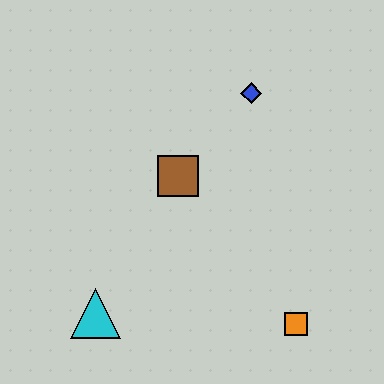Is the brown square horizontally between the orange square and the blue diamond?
No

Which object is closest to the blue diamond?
The brown square is closest to the blue diamond.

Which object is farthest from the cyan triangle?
The blue diamond is farthest from the cyan triangle.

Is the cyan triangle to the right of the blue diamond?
No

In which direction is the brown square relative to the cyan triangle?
The brown square is above the cyan triangle.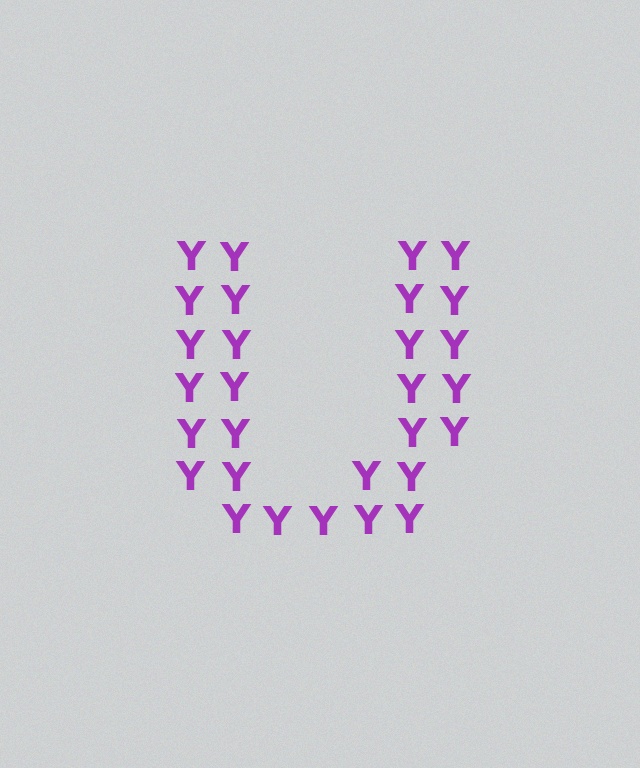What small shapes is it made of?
It is made of small letter Y's.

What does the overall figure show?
The overall figure shows the letter U.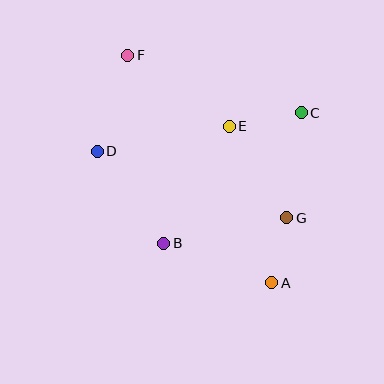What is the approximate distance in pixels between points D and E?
The distance between D and E is approximately 134 pixels.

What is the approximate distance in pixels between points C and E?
The distance between C and E is approximately 74 pixels.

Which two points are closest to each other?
Points A and G are closest to each other.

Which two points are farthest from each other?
Points A and F are farthest from each other.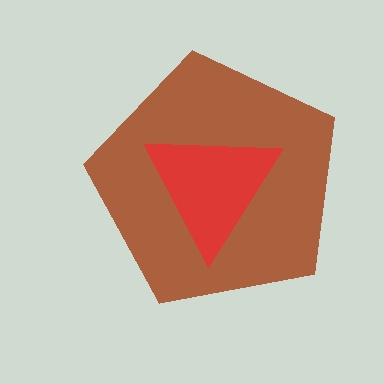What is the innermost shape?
The red triangle.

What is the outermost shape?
The brown pentagon.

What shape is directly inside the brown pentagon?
The red triangle.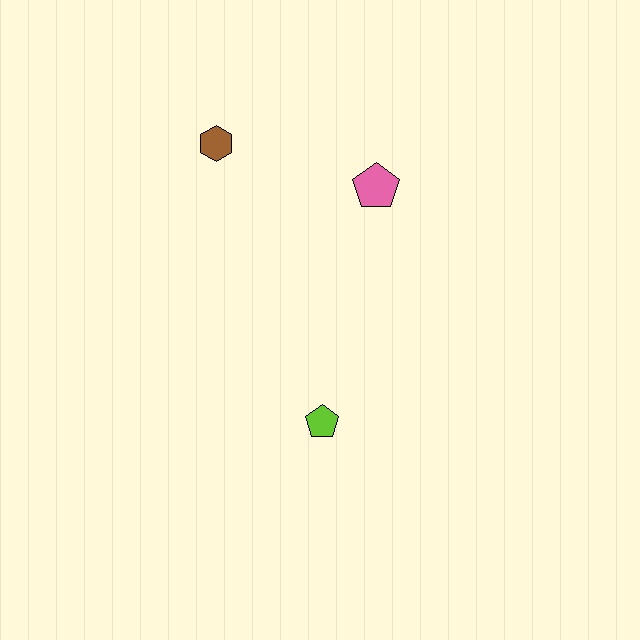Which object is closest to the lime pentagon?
The pink pentagon is closest to the lime pentagon.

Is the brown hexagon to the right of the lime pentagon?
No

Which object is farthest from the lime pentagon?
The brown hexagon is farthest from the lime pentagon.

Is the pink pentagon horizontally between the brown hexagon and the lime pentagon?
No